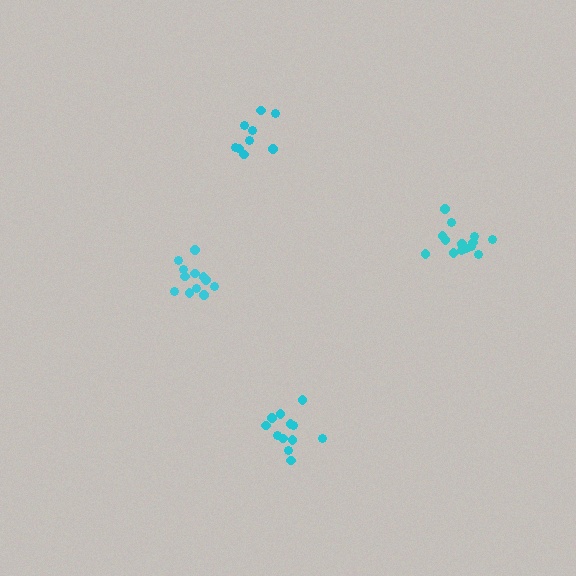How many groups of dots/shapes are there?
There are 4 groups.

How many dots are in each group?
Group 1: 12 dots, Group 2: 9 dots, Group 3: 14 dots, Group 4: 12 dots (47 total).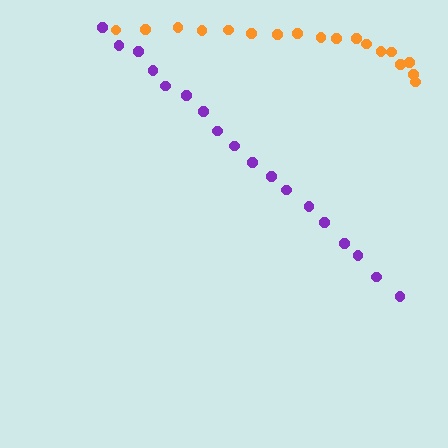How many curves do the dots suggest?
There are 2 distinct paths.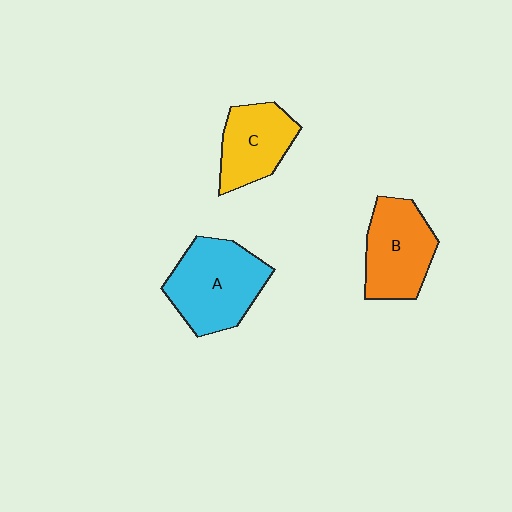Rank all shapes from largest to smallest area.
From largest to smallest: A (cyan), B (orange), C (yellow).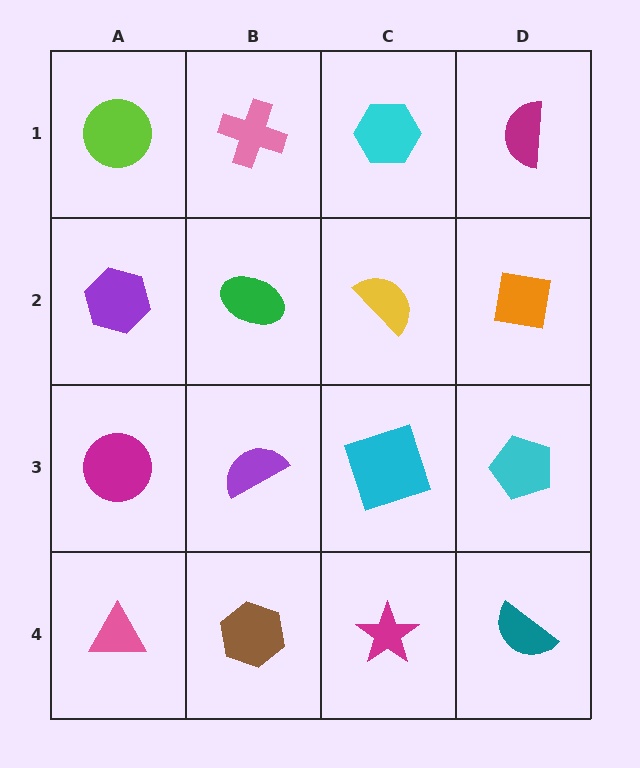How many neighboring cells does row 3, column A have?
3.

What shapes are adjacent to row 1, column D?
An orange square (row 2, column D), a cyan hexagon (row 1, column C).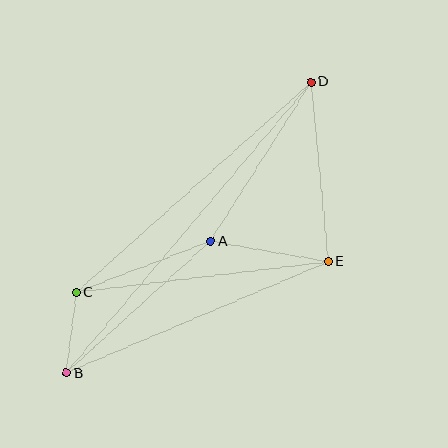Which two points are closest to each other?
Points B and C are closest to each other.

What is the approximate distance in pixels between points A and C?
The distance between A and C is approximately 144 pixels.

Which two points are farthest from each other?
Points B and D are farthest from each other.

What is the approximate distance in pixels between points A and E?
The distance between A and E is approximately 119 pixels.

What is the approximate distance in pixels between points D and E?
The distance between D and E is approximately 180 pixels.